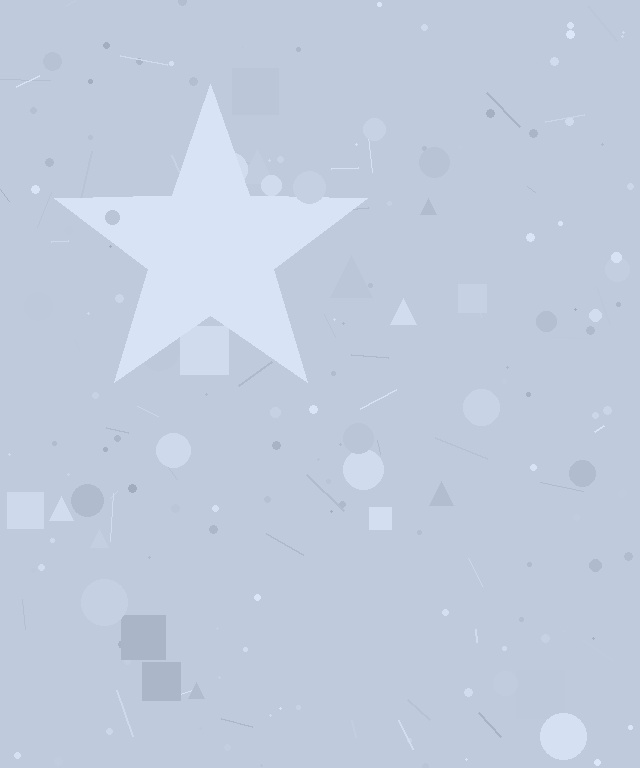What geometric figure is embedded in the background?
A star is embedded in the background.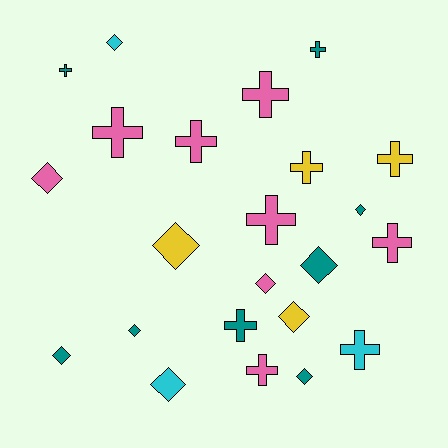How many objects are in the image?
There are 23 objects.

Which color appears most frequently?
Pink, with 8 objects.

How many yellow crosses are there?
There are 2 yellow crosses.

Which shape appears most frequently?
Cross, with 12 objects.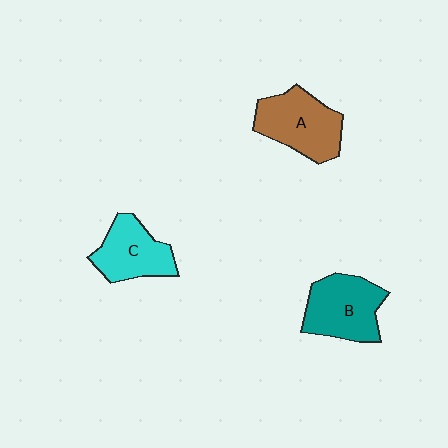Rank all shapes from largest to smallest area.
From largest to smallest: A (brown), B (teal), C (cyan).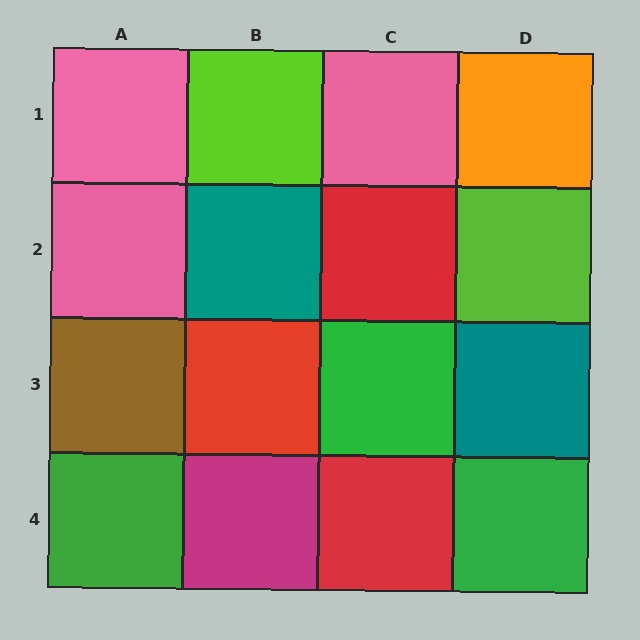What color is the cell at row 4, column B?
Magenta.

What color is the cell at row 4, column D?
Green.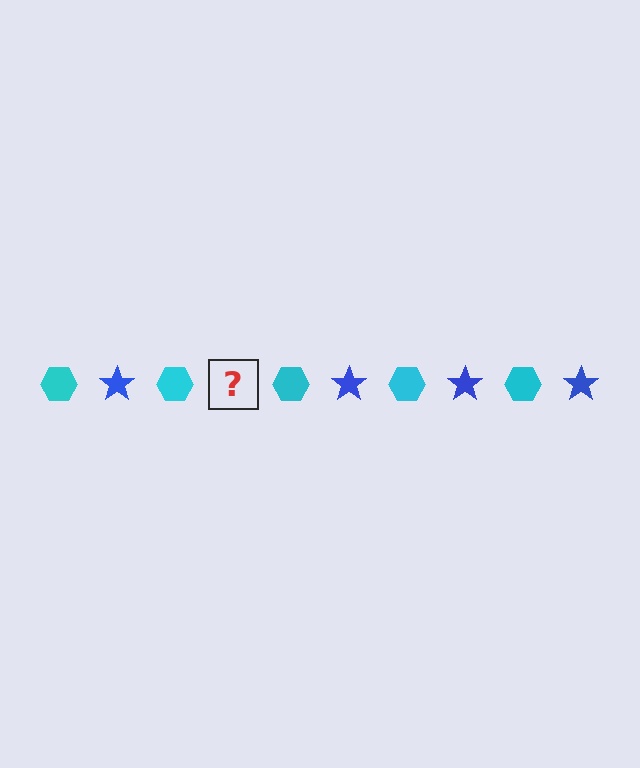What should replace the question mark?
The question mark should be replaced with a blue star.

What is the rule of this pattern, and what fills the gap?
The rule is that the pattern alternates between cyan hexagon and blue star. The gap should be filled with a blue star.